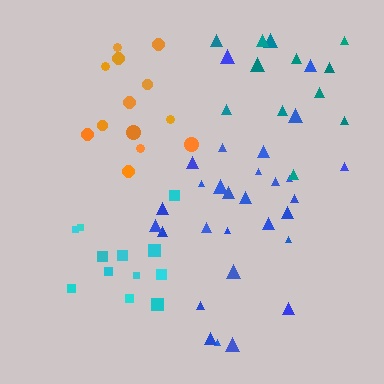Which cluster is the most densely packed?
Cyan.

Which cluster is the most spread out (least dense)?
Teal.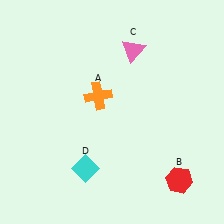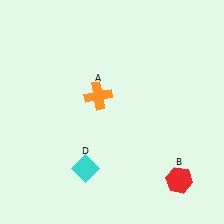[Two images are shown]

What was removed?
The pink triangle (C) was removed in Image 2.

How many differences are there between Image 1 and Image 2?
There is 1 difference between the two images.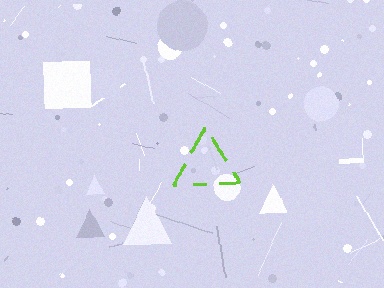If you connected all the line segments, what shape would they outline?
They would outline a triangle.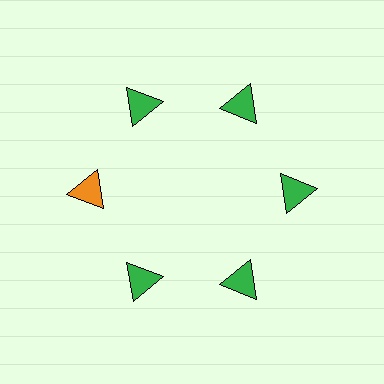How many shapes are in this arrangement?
There are 6 shapes arranged in a ring pattern.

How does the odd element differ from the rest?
It has a different color: orange instead of green.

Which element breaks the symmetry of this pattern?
The orange triangle at roughly the 9 o'clock position breaks the symmetry. All other shapes are green triangles.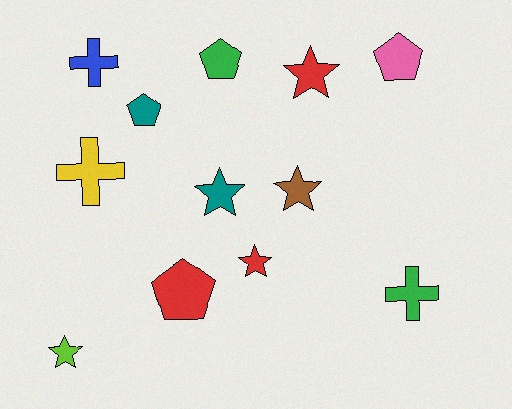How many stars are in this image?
There are 5 stars.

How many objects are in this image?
There are 12 objects.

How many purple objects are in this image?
There are no purple objects.